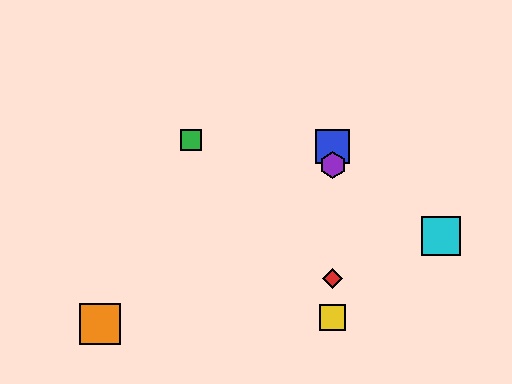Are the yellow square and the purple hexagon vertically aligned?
Yes, both are at x≈333.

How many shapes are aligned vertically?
4 shapes (the red diamond, the blue square, the yellow square, the purple hexagon) are aligned vertically.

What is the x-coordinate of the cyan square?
The cyan square is at x≈441.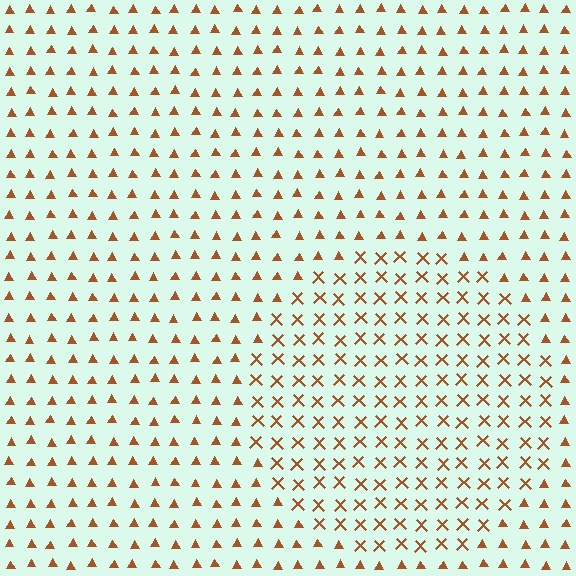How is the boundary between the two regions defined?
The boundary is defined by a change in element shape: X marks inside vs. triangles outside. All elements share the same color and spacing.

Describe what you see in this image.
The image is filled with small brown elements arranged in a uniform grid. A circle-shaped region contains X marks, while the surrounding area contains triangles. The boundary is defined purely by the change in element shape.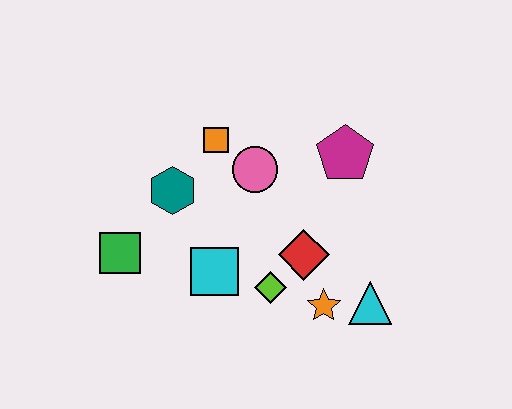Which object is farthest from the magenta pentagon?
The green square is farthest from the magenta pentagon.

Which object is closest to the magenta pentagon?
The pink circle is closest to the magenta pentagon.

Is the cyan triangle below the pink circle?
Yes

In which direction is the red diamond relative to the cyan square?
The red diamond is to the right of the cyan square.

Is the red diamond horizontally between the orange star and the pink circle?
Yes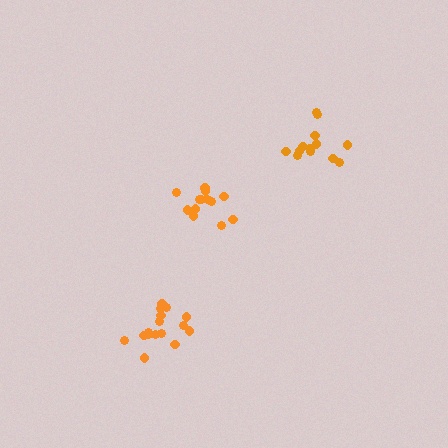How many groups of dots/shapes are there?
There are 3 groups.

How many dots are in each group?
Group 1: 16 dots, Group 2: 13 dots, Group 3: 13 dots (42 total).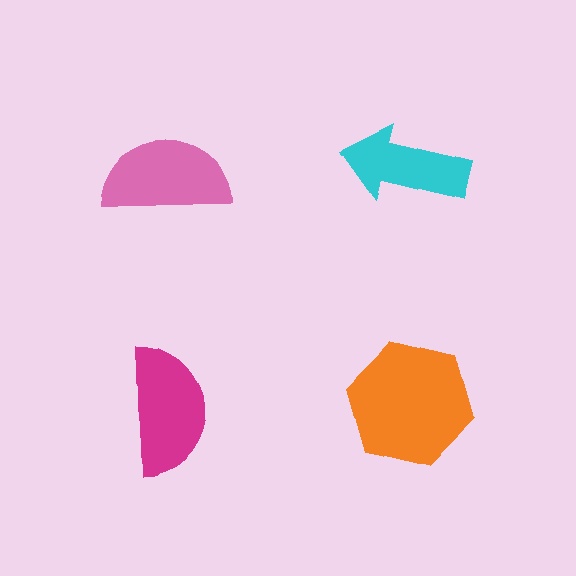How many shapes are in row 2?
2 shapes.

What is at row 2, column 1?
A magenta semicircle.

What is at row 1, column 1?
A pink semicircle.